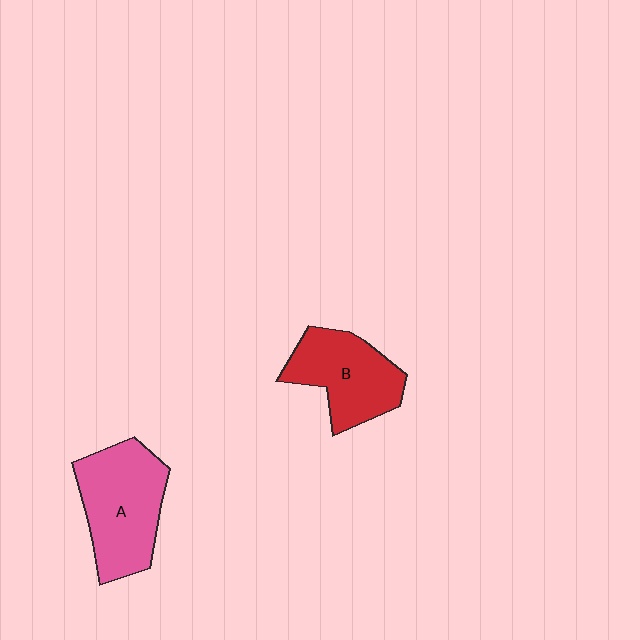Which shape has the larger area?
Shape A (pink).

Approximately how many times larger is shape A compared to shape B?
Approximately 1.2 times.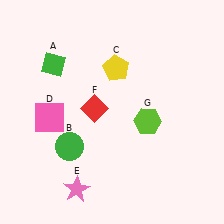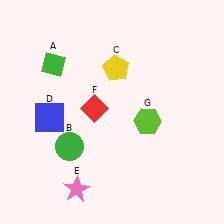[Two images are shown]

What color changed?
The square (D) changed from pink in Image 1 to blue in Image 2.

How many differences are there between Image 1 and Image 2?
There is 1 difference between the two images.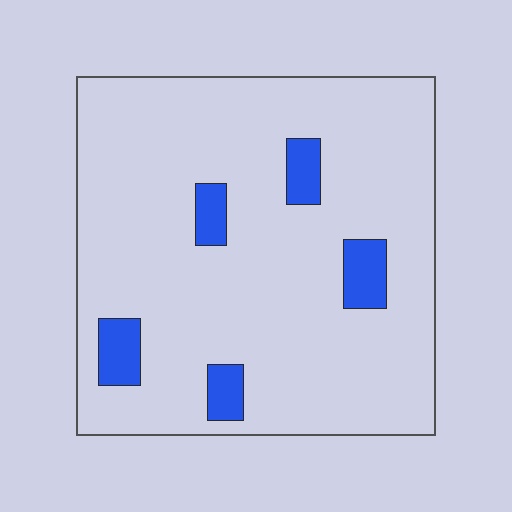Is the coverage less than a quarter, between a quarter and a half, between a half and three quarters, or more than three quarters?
Less than a quarter.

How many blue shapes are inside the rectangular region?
5.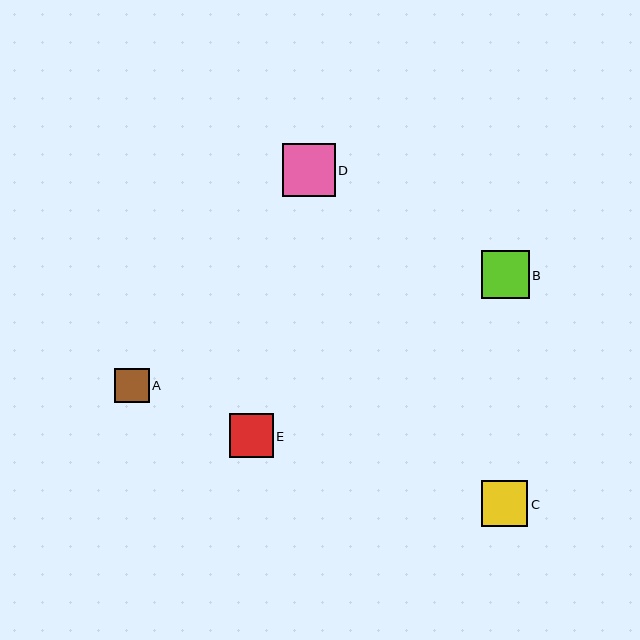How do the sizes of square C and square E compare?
Square C and square E are approximately the same size.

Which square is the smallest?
Square A is the smallest with a size of approximately 34 pixels.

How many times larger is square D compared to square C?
Square D is approximately 1.1 times the size of square C.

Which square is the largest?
Square D is the largest with a size of approximately 53 pixels.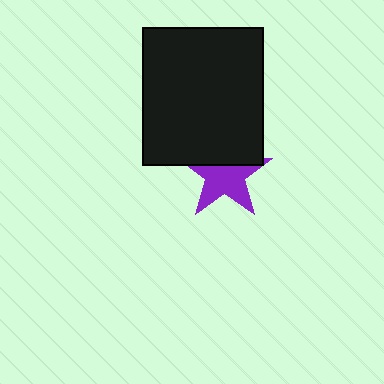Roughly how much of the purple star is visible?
Most of it is visible (roughly 65%).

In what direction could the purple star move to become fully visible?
The purple star could move down. That would shift it out from behind the black rectangle entirely.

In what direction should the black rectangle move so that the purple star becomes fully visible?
The black rectangle should move up. That is the shortest direction to clear the overlap and leave the purple star fully visible.